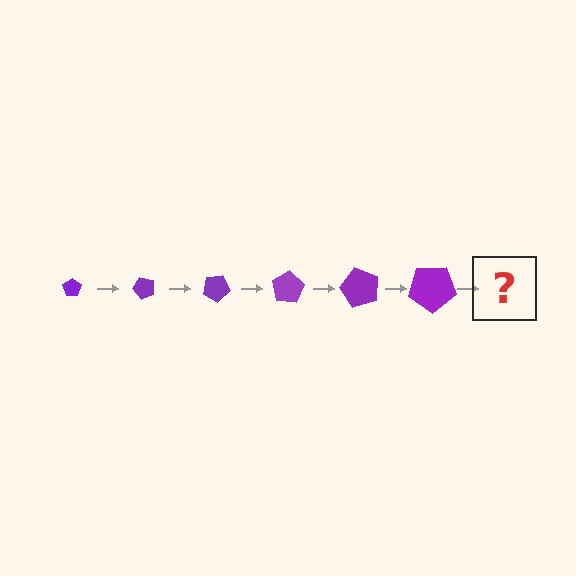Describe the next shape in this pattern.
It should be a pentagon, larger than the previous one and rotated 300 degrees from the start.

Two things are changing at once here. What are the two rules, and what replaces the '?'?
The two rules are that the pentagon grows larger each step and it rotates 50 degrees each step. The '?' should be a pentagon, larger than the previous one and rotated 300 degrees from the start.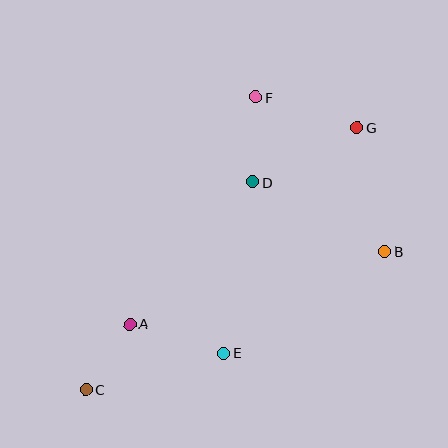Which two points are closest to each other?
Points A and C are closest to each other.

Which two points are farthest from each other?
Points C and G are farthest from each other.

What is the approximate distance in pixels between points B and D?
The distance between B and D is approximately 149 pixels.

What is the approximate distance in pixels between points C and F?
The distance between C and F is approximately 338 pixels.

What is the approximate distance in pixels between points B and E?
The distance between B and E is approximately 190 pixels.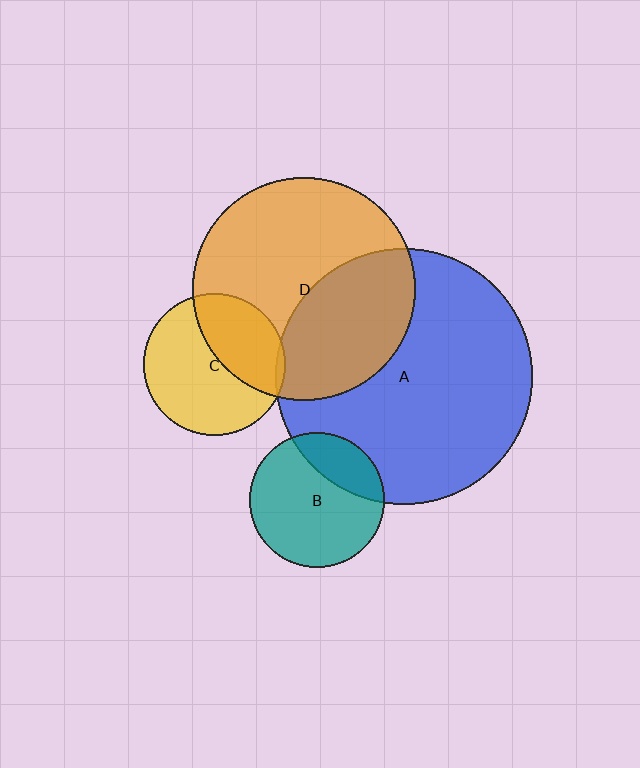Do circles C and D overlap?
Yes.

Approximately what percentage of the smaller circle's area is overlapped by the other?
Approximately 40%.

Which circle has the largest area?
Circle A (blue).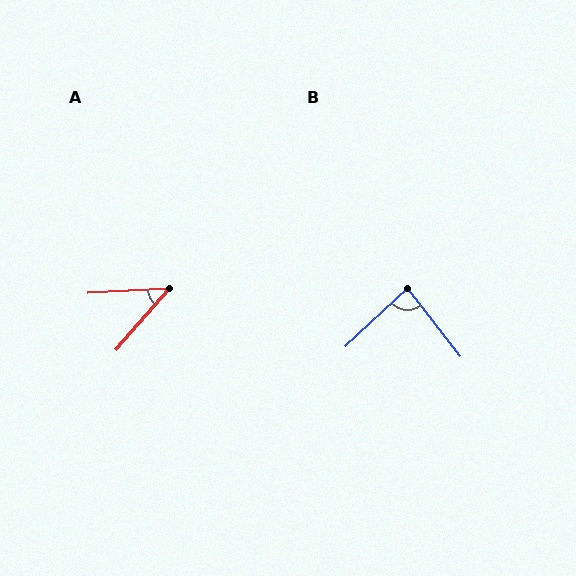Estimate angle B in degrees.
Approximately 85 degrees.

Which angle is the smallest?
A, at approximately 46 degrees.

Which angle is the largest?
B, at approximately 85 degrees.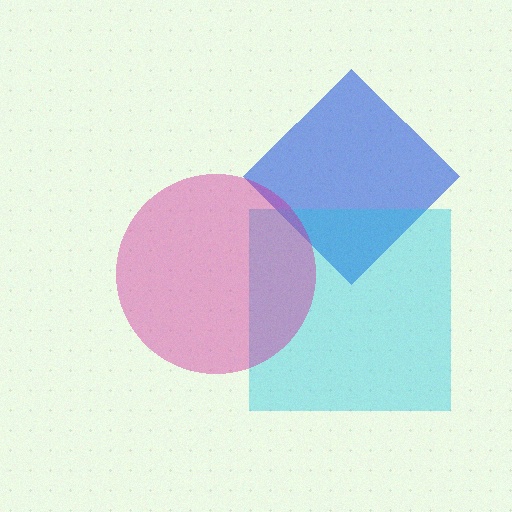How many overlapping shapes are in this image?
There are 3 overlapping shapes in the image.